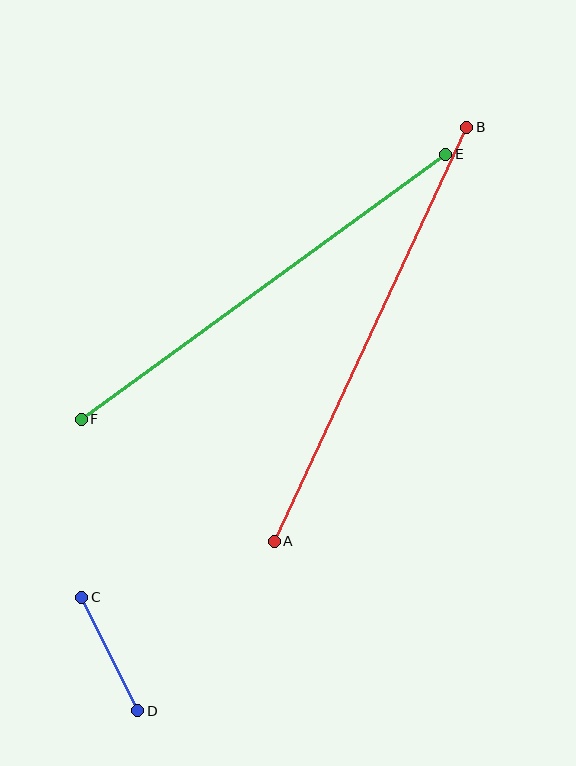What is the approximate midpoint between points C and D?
The midpoint is at approximately (110, 654) pixels.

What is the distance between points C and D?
The distance is approximately 127 pixels.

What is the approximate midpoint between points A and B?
The midpoint is at approximately (370, 334) pixels.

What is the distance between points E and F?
The distance is approximately 451 pixels.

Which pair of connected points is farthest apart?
Points A and B are farthest apart.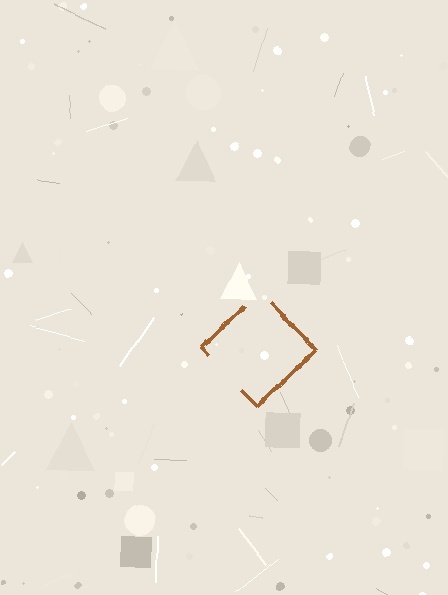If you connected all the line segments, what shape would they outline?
They would outline a diamond.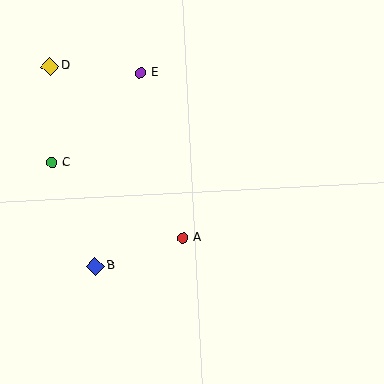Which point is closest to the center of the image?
Point A at (183, 238) is closest to the center.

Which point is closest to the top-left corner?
Point D is closest to the top-left corner.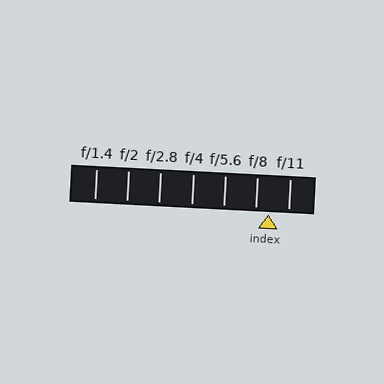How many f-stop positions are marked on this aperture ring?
There are 7 f-stop positions marked.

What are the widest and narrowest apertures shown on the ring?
The widest aperture shown is f/1.4 and the narrowest is f/11.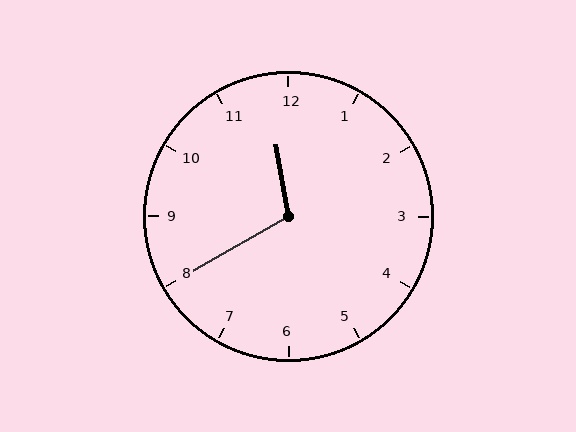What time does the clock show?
11:40.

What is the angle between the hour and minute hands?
Approximately 110 degrees.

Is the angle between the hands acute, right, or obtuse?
It is obtuse.